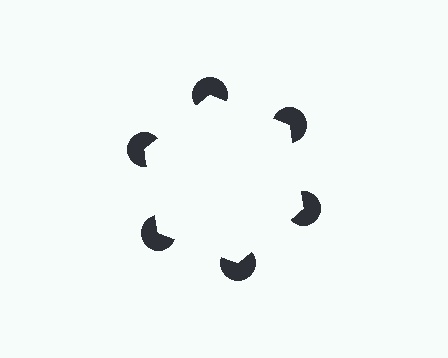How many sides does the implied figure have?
6 sides.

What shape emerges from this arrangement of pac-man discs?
An illusory hexagon — its edges are inferred from the aligned wedge cuts in the pac-man discs, not physically drawn.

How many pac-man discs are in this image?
There are 6 — one at each vertex of the illusory hexagon.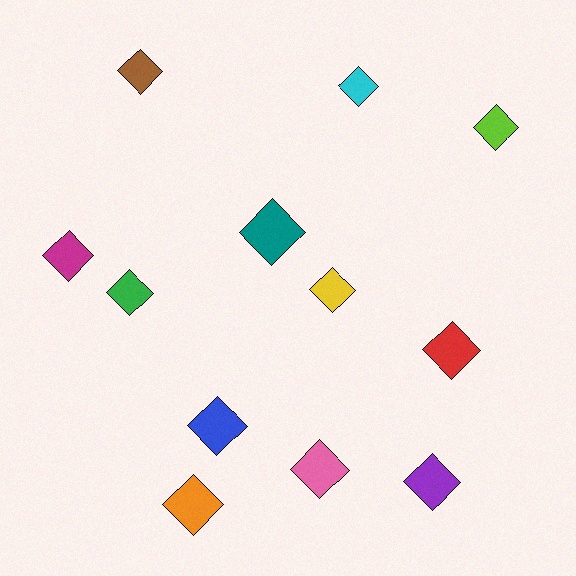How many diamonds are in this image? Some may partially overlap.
There are 12 diamonds.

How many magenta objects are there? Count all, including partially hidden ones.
There is 1 magenta object.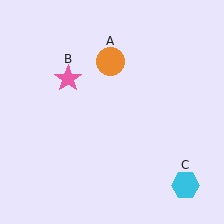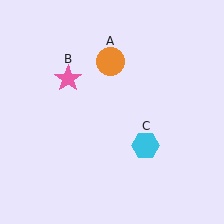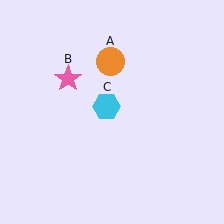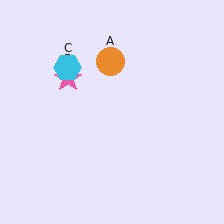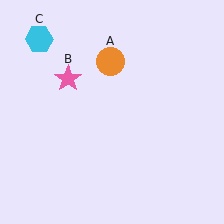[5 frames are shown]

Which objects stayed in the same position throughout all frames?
Orange circle (object A) and pink star (object B) remained stationary.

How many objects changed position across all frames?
1 object changed position: cyan hexagon (object C).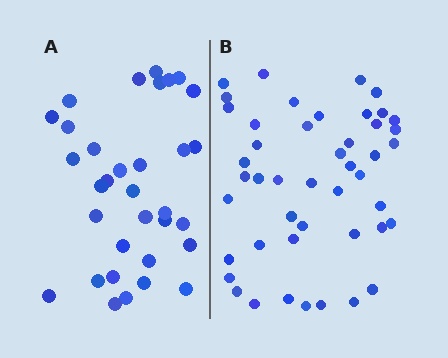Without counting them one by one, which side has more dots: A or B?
Region B (the right region) has more dots.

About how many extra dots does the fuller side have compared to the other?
Region B has approximately 15 more dots than region A.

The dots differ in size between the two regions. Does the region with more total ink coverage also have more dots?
No. Region A has more total ink coverage because its dots are larger, but region B actually contains more individual dots. Total area can be misleading — the number of items is what matters here.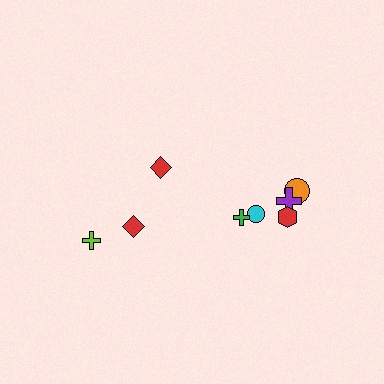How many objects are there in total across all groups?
There are 8 objects.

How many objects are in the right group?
There are 5 objects.